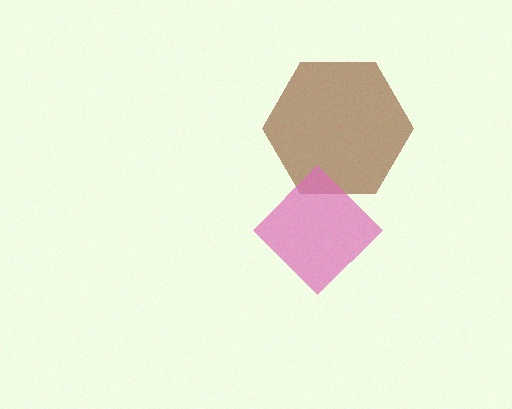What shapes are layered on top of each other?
The layered shapes are: a brown hexagon, a pink diamond.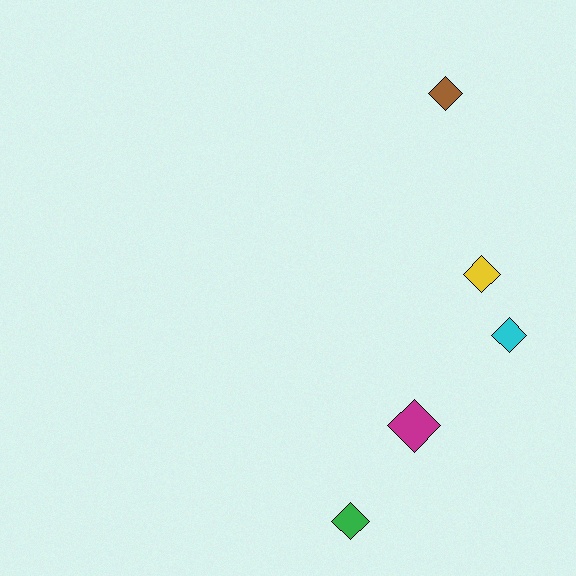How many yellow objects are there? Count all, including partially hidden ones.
There is 1 yellow object.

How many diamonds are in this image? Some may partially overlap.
There are 5 diamonds.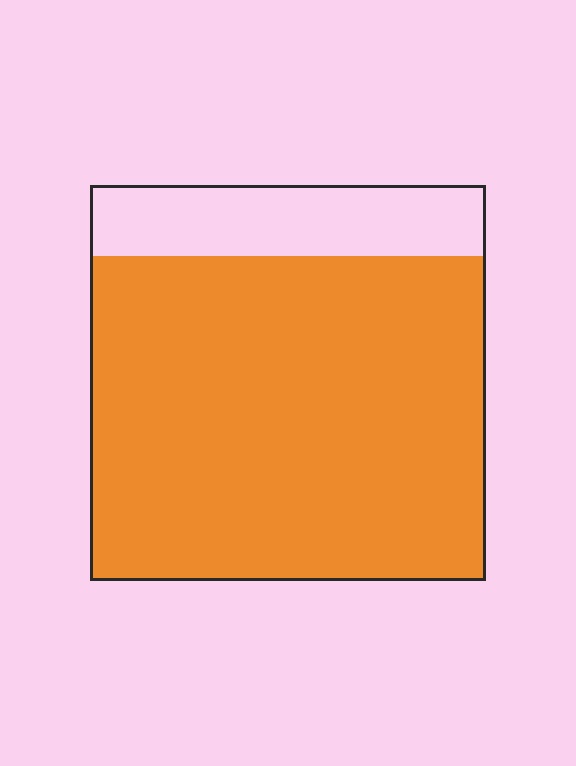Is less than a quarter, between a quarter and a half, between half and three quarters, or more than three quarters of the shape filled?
More than three quarters.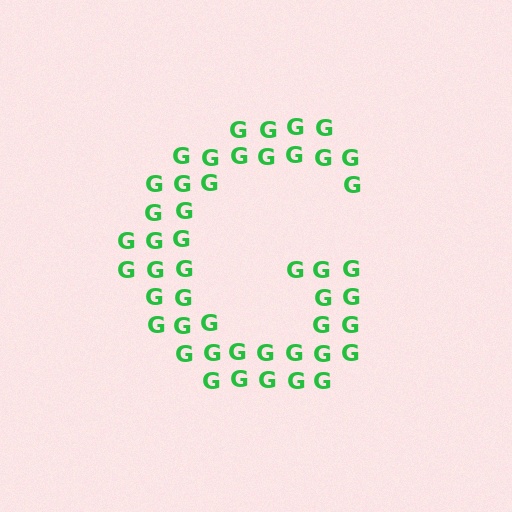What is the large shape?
The large shape is the letter G.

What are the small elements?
The small elements are letter G's.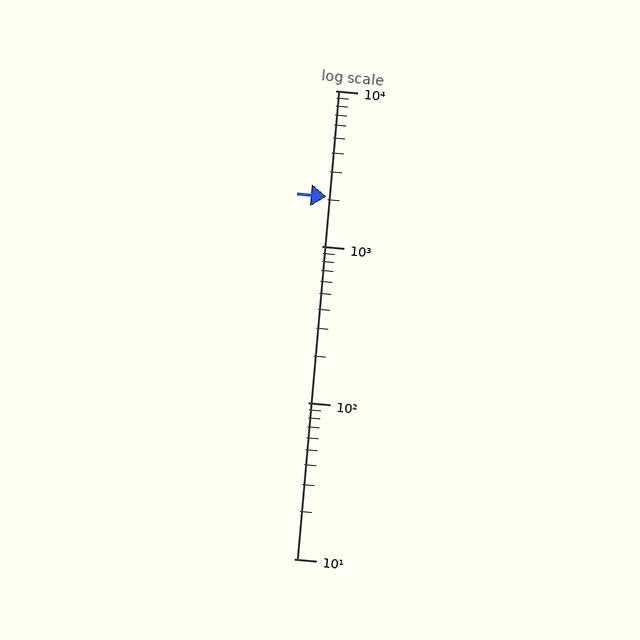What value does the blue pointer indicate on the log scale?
The pointer indicates approximately 2100.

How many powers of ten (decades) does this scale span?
The scale spans 3 decades, from 10 to 10000.